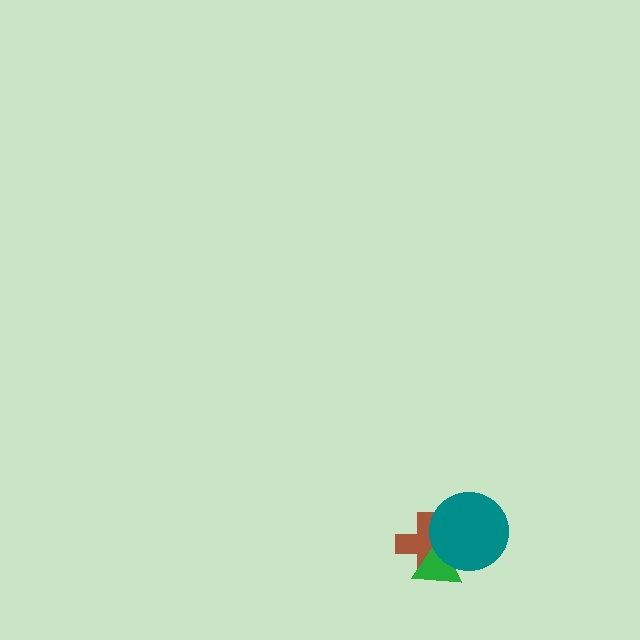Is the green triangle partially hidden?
Yes, it is partially covered by another shape.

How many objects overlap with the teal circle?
2 objects overlap with the teal circle.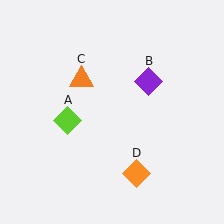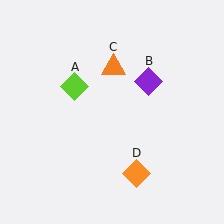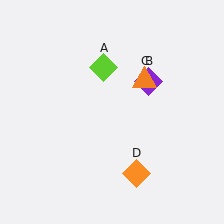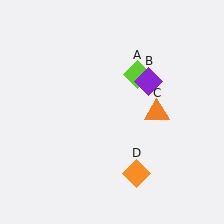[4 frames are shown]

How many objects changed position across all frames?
2 objects changed position: lime diamond (object A), orange triangle (object C).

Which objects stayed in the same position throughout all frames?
Purple diamond (object B) and orange diamond (object D) remained stationary.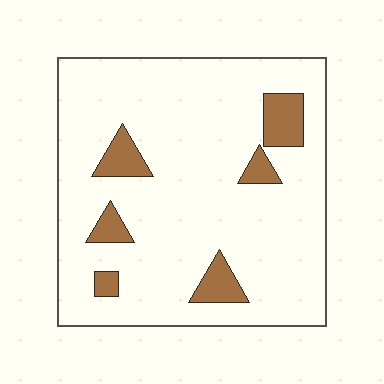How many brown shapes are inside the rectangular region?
6.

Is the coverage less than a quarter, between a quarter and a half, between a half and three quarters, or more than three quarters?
Less than a quarter.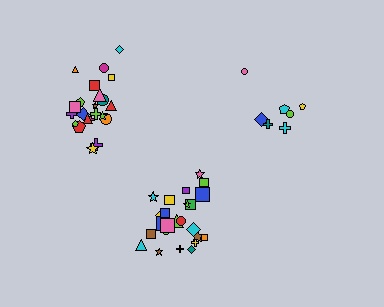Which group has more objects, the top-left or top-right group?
The top-left group.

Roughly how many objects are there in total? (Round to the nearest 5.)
Roughly 55 objects in total.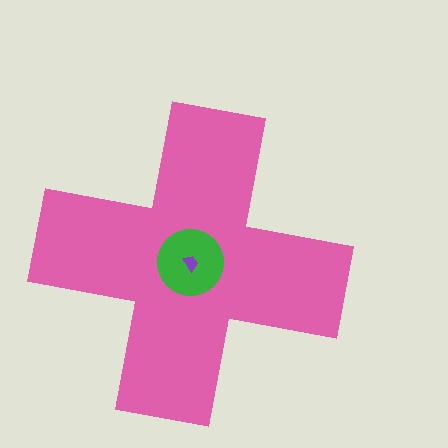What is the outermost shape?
The pink cross.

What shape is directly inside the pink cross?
The green circle.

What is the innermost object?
The purple trapezoid.